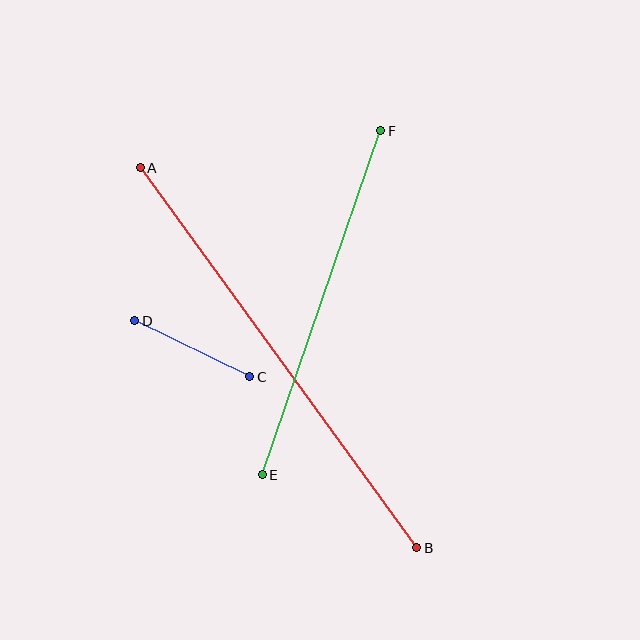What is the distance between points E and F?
The distance is approximately 364 pixels.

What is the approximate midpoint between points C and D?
The midpoint is at approximately (192, 349) pixels.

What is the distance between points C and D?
The distance is approximately 128 pixels.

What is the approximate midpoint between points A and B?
The midpoint is at approximately (278, 358) pixels.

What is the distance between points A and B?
The distance is approximately 470 pixels.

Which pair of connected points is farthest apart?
Points A and B are farthest apart.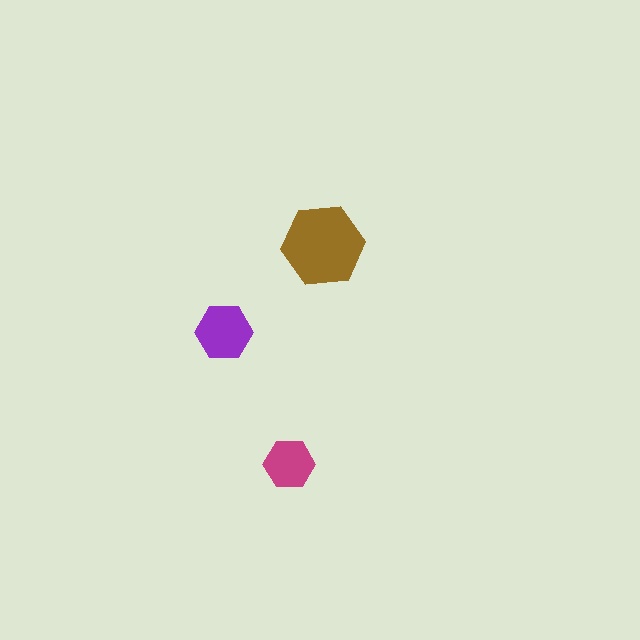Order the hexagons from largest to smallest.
the brown one, the purple one, the magenta one.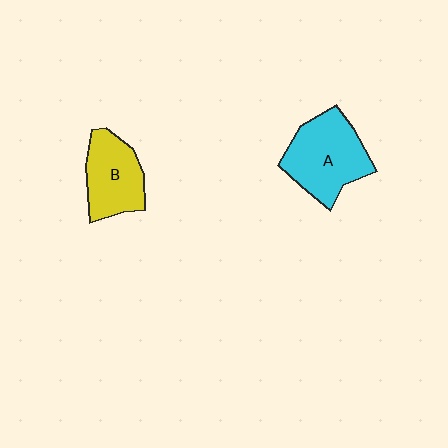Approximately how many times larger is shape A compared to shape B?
Approximately 1.3 times.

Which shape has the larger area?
Shape A (cyan).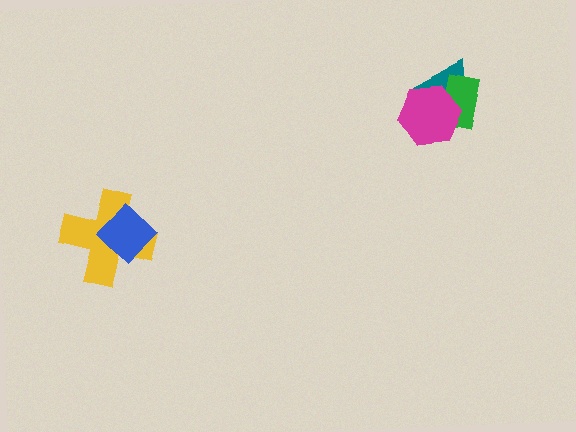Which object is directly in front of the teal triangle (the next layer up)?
The green rectangle is directly in front of the teal triangle.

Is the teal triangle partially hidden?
Yes, it is partially covered by another shape.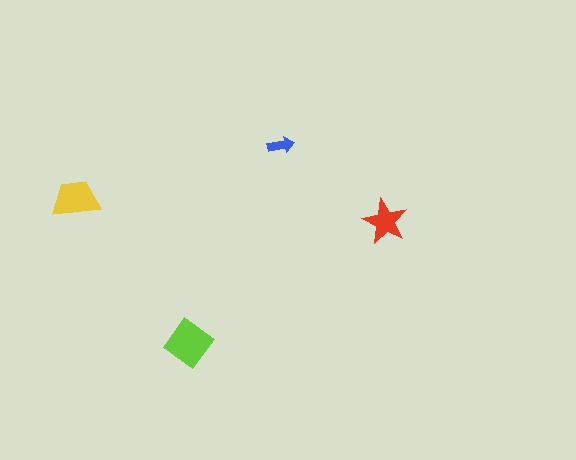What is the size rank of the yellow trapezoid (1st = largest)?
2nd.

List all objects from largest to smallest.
The lime diamond, the yellow trapezoid, the red star, the blue arrow.